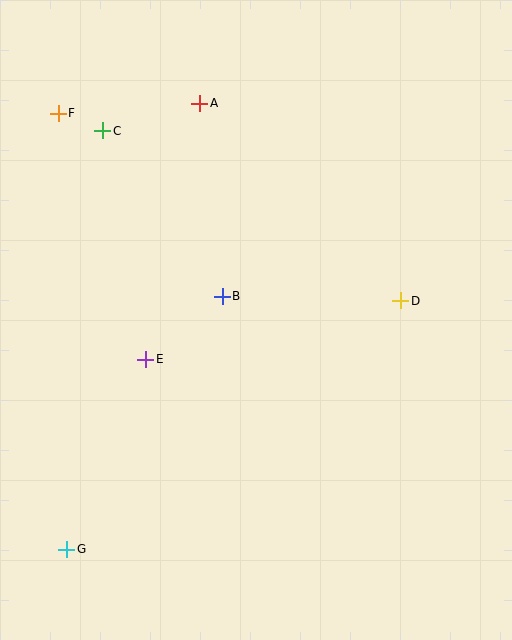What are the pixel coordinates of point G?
Point G is at (67, 549).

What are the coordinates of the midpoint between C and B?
The midpoint between C and B is at (162, 214).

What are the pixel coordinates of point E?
Point E is at (146, 359).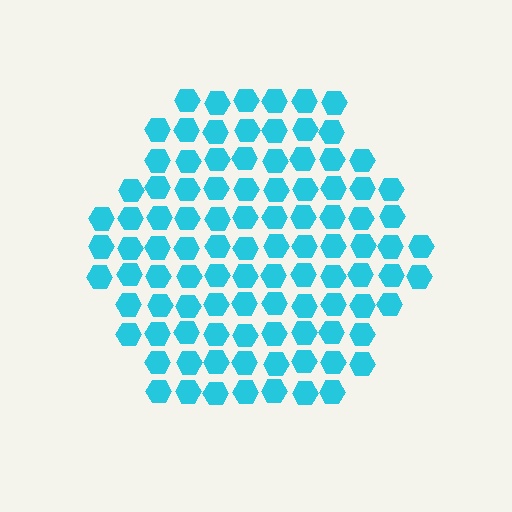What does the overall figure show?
The overall figure shows a hexagon.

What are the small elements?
The small elements are hexagons.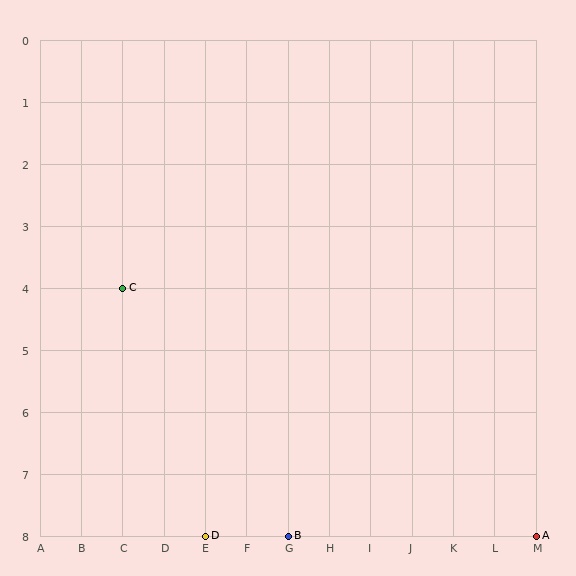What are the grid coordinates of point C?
Point C is at grid coordinates (C, 4).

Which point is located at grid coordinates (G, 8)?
Point B is at (G, 8).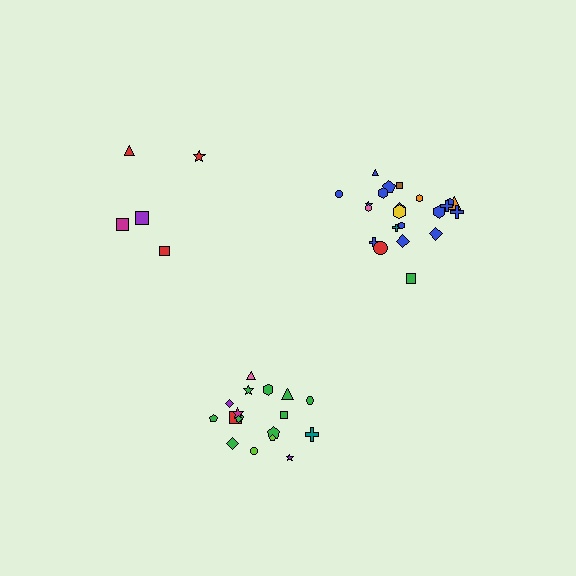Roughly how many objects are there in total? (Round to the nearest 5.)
Roughly 45 objects in total.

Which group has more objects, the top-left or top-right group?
The top-right group.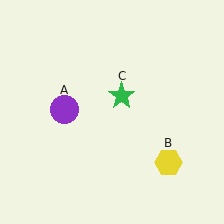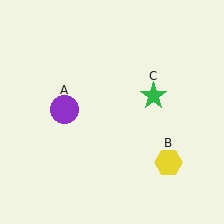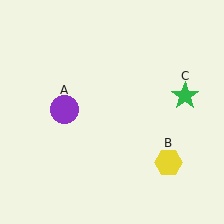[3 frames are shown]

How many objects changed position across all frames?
1 object changed position: green star (object C).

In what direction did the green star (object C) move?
The green star (object C) moved right.